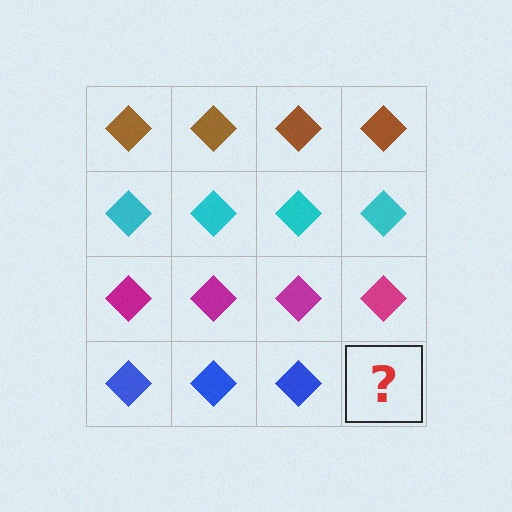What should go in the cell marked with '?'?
The missing cell should contain a blue diamond.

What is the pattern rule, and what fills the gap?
The rule is that each row has a consistent color. The gap should be filled with a blue diamond.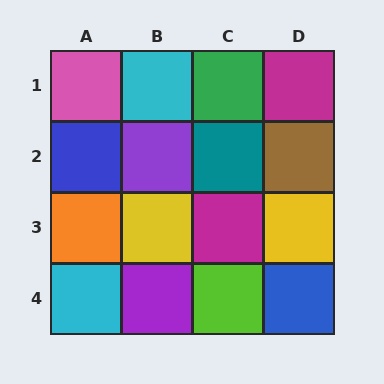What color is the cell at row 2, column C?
Teal.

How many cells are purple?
2 cells are purple.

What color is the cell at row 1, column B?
Cyan.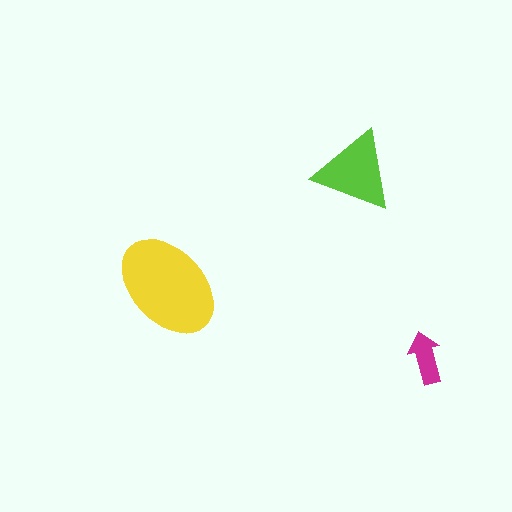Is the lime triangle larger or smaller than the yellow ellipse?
Smaller.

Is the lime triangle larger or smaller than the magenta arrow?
Larger.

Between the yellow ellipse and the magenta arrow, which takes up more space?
The yellow ellipse.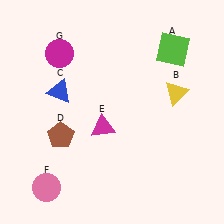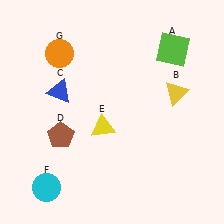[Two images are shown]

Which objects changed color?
E changed from magenta to yellow. F changed from pink to cyan. G changed from magenta to orange.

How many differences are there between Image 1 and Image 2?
There are 3 differences between the two images.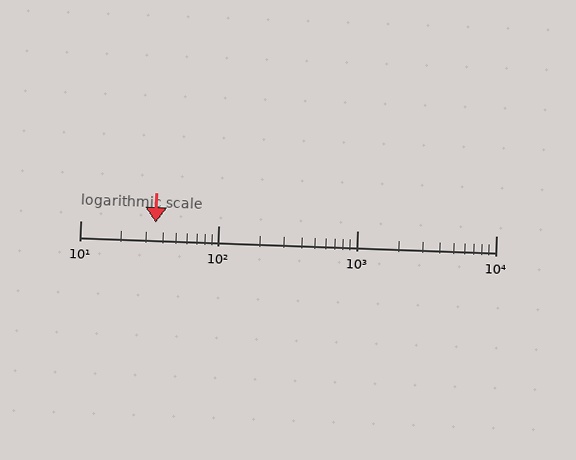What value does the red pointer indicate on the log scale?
The pointer indicates approximately 35.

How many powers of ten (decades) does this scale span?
The scale spans 3 decades, from 10 to 10000.